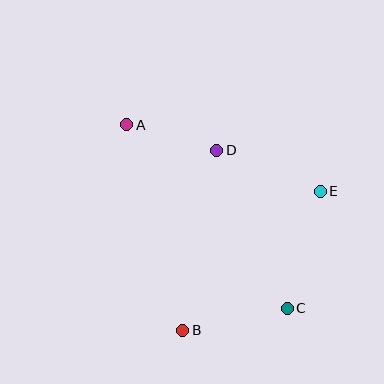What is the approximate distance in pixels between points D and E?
The distance between D and E is approximately 112 pixels.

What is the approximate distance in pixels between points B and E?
The distance between B and E is approximately 196 pixels.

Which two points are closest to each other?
Points A and D are closest to each other.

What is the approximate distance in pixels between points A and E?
The distance between A and E is approximately 205 pixels.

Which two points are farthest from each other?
Points A and C are farthest from each other.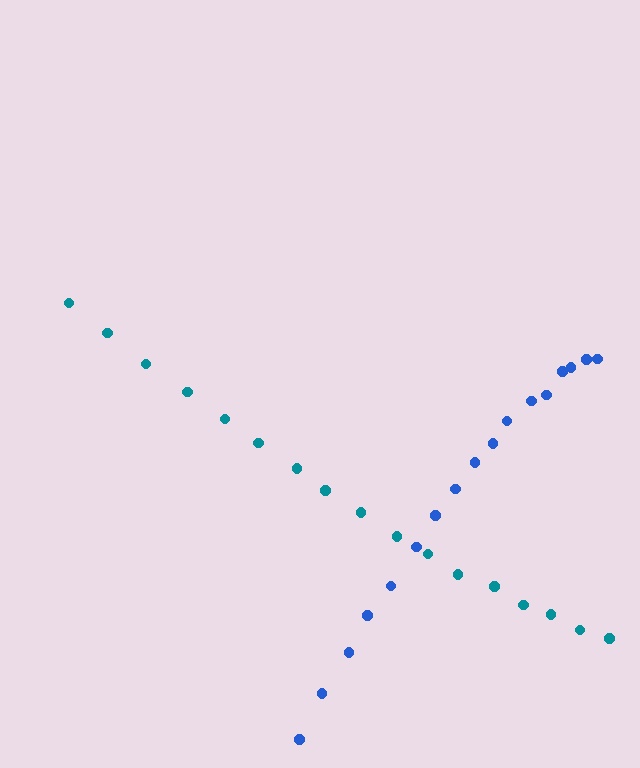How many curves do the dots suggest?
There are 2 distinct paths.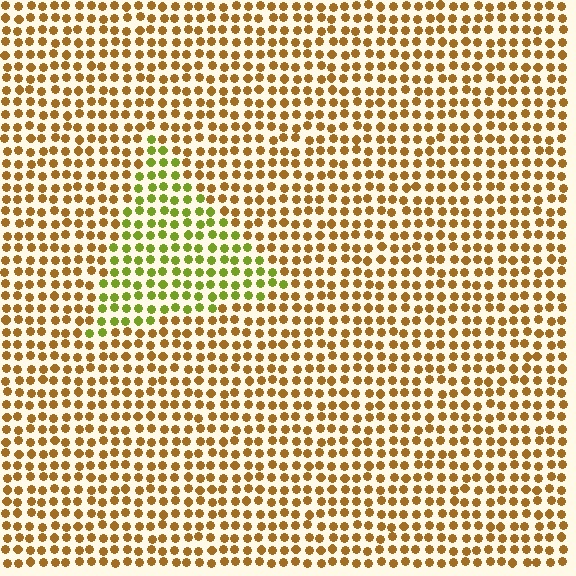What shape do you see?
I see a triangle.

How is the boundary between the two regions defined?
The boundary is defined purely by a slight shift in hue (about 45 degrees). Spacing, size, and orientation are identical on both sides.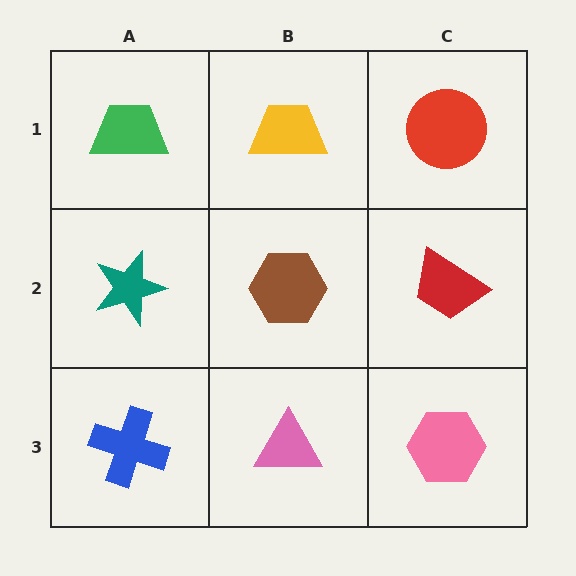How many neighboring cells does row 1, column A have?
2.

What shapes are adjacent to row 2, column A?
A green trapezoid (row 1, column A), a blue cross (row 3, column A), a brown hexagon (row 2, column B).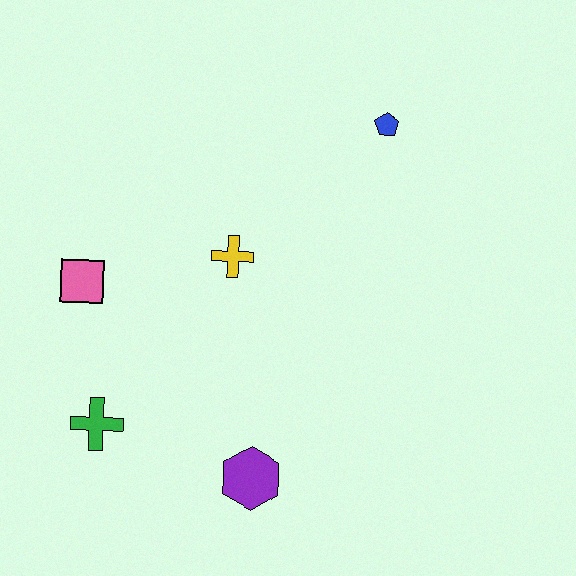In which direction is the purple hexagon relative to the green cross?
The purple hexagon is to the right of the green cross.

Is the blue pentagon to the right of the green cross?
Yes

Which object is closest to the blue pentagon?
The yellow cross is closest to the blue pentagon.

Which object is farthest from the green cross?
The blue pentagon is farthest from the green cross.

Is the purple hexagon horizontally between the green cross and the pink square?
No